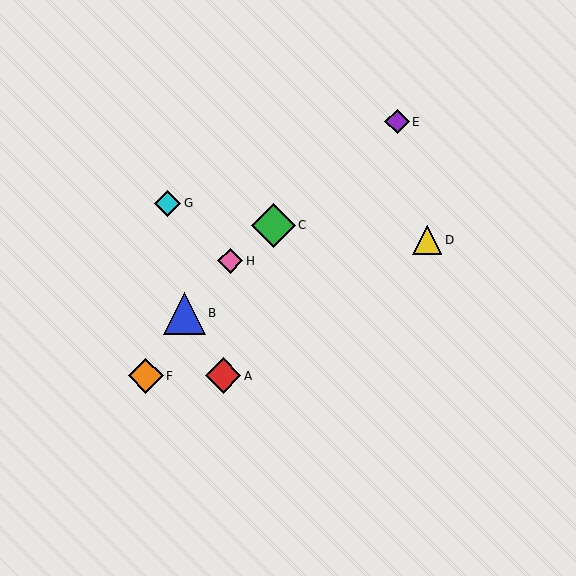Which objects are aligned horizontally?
Objects A, F are aligned horizontally.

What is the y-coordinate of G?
Object G is at y≈203.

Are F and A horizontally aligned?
Yes, both are at y≈376.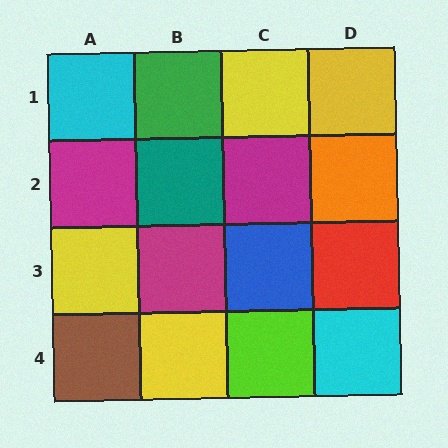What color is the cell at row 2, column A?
Magenta.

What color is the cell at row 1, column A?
Cyan.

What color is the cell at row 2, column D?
Orange.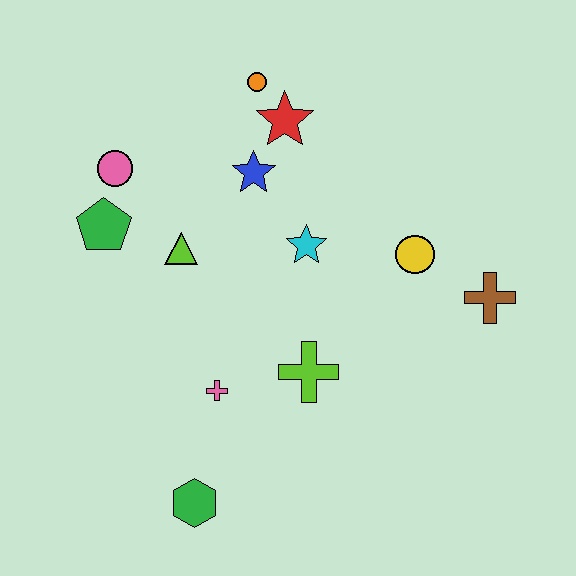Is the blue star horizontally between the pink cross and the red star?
Yes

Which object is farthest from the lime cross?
The orange circle is farthest from the lime cross.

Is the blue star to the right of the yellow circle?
No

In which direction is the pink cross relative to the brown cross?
The pink cross is to the left of the brown cross.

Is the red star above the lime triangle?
Yes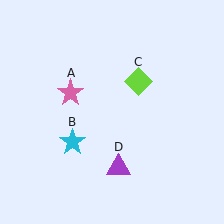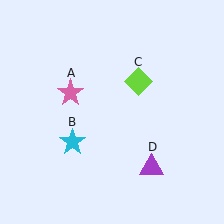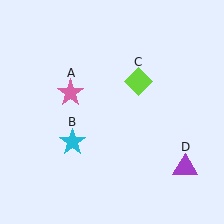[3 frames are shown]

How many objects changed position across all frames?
1 object changed position: purple triangle (object D).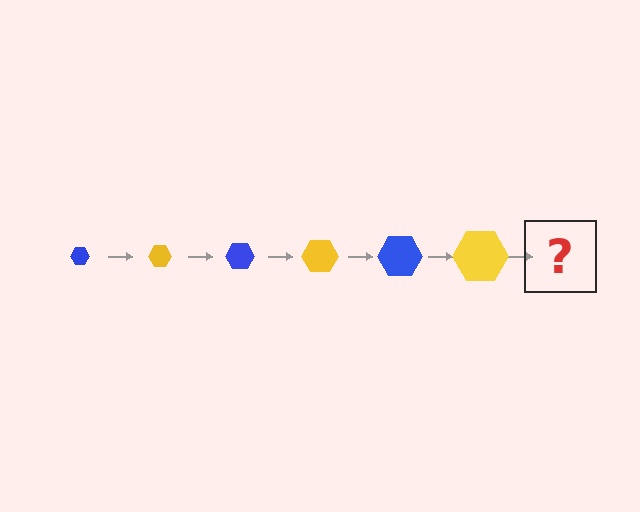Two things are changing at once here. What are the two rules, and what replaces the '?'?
The two rules are that the hexagon grows larger each step and the color cycles through blue and yellow. The '?' should be a blue hexagon, larger than the previous one.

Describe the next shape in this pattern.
It should be a blue hexagon, larger than the previous one.